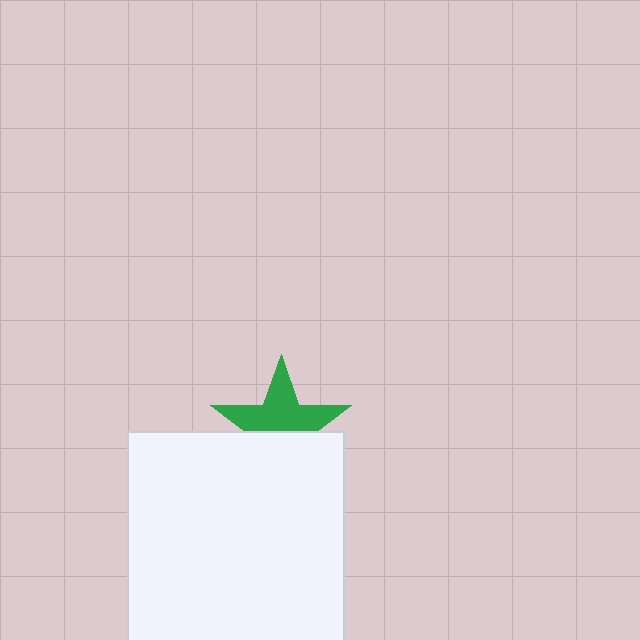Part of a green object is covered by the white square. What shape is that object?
It is a star.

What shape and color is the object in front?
The object in front is a white square.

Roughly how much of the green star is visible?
About half of it is visible (roughly 58%).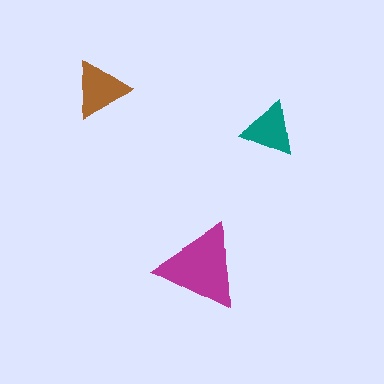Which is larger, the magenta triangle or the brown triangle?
The magenta one.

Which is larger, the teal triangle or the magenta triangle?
The magenta one.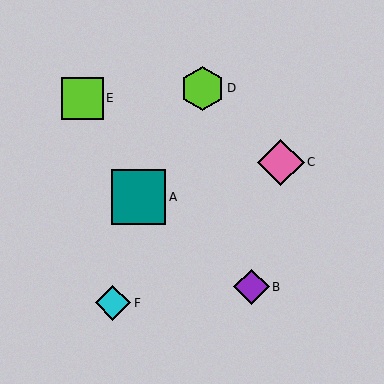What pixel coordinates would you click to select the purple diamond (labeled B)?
Click at (251, 287) to select the purple diamond B.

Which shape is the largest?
The teal square (labeled A) is the largest.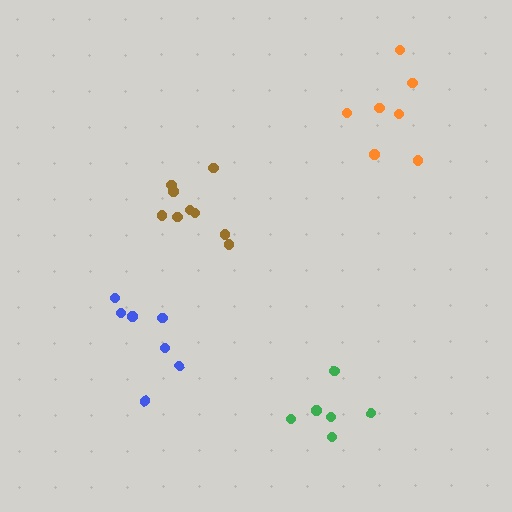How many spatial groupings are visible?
There are 4 spatial groupings.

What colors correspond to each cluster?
The clusters are colored: green, blue, brown, orange.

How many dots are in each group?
Group 1: 6 dots, Group 2: 7 dots, Group 3: 10 dots, Group 4: 7 dots (30 total).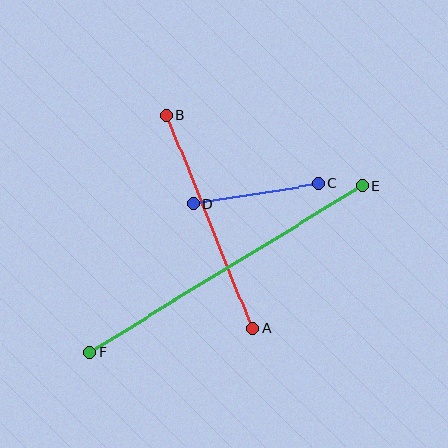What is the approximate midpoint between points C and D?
The midpoint is at approximately (256, 194) pixels.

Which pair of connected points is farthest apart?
Points E and F are farthest apart.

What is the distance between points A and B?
The distance is approximately 229 pixels.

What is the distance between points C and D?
The distance is approximately 126 pixels.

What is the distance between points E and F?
The distance is approximately 319 pixels.